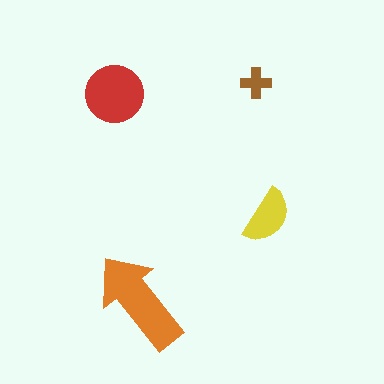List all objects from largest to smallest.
The orange arrow, the red circle, the yellow semicircle, the brown cross.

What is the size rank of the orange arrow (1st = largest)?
1st.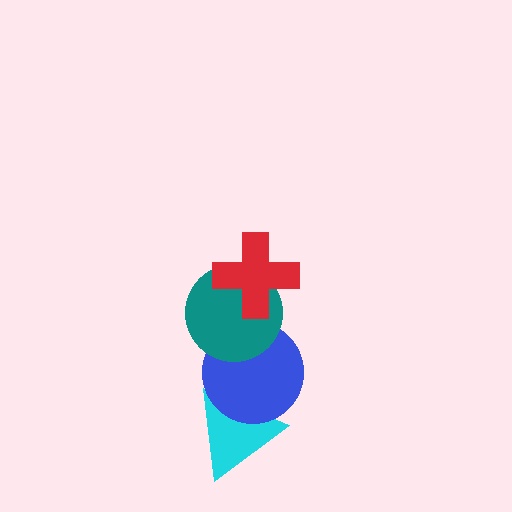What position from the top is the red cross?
The red cross is 1st from the top.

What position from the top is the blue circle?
The blue circle is 3rd from the top.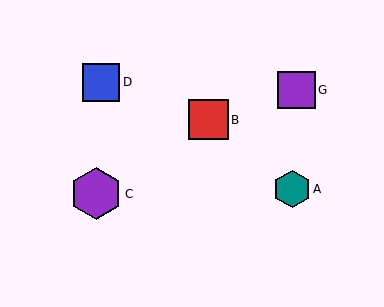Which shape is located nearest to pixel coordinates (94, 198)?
The purple hexagon (labeled C) at (96, 194) is nearest to that location.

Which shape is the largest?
The purple hexagon (labeled C) is the largest.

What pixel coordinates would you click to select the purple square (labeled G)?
Click at (296, 90) to select the purple square G.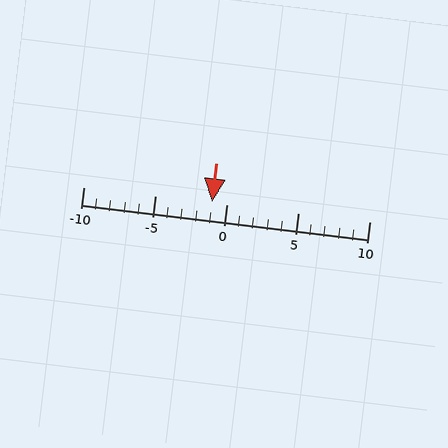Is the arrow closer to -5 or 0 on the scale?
The arrow is closer to 0.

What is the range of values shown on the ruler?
The ruler shows values from -10 to 10.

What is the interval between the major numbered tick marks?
The major tick marks are spaced 5 units apart.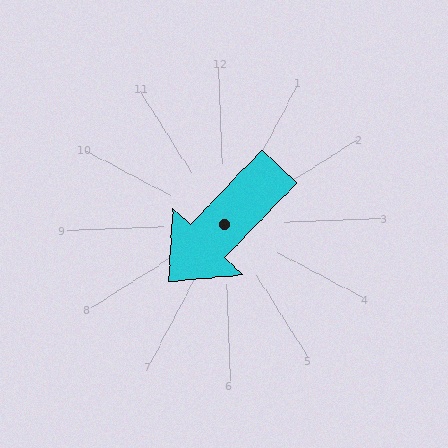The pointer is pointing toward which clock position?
Roughly 8 o'clock.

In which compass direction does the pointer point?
Southwest.